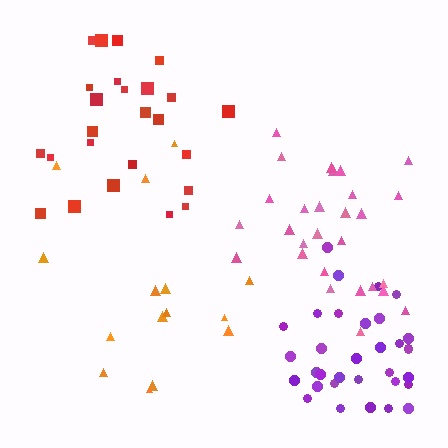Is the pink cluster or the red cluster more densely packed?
Pink.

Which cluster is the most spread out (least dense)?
Orange.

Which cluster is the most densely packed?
Purple.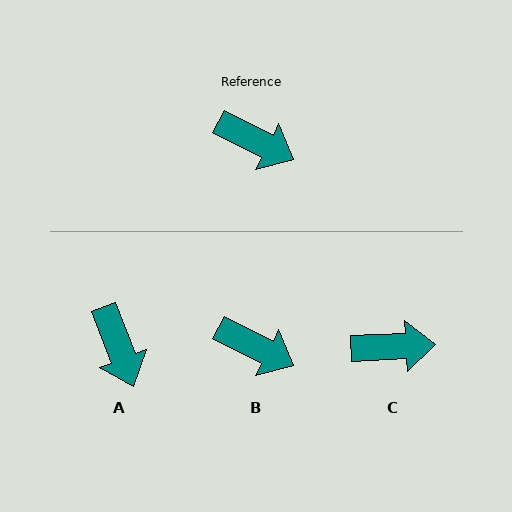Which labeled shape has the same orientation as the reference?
B.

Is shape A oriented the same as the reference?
No, it is off by about 42 degrees.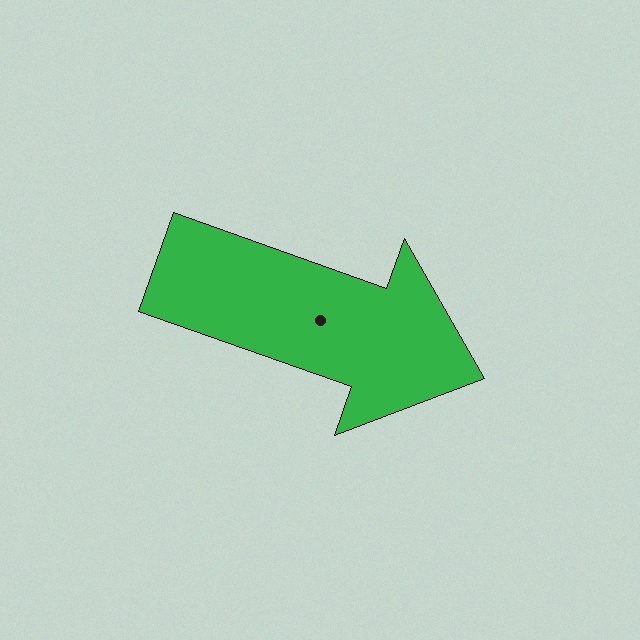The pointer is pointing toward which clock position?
Roughly 4 o'clock.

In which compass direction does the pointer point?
East.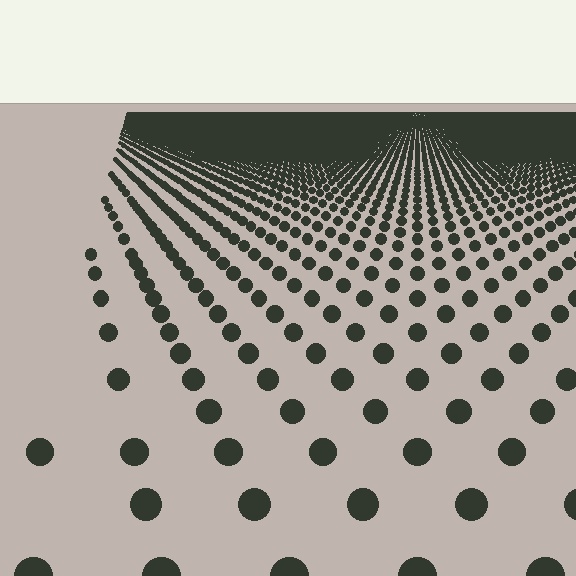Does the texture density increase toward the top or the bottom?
Density increases toward the top.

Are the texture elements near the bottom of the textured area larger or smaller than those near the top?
Larger. Near the bottom, elements are closer to the viewer and appear at a bigger on-screen size.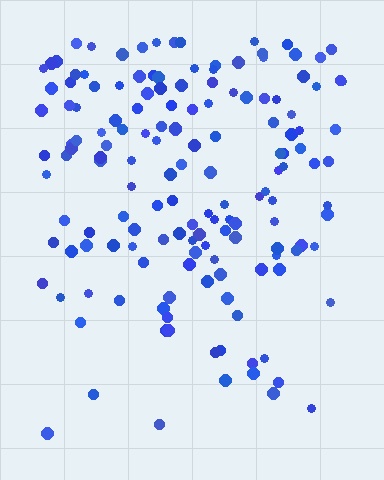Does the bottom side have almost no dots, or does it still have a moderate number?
Still a moderate number, just noticeably fewer than the top.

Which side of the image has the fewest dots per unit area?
The bottom.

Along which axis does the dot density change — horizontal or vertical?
Vertical.